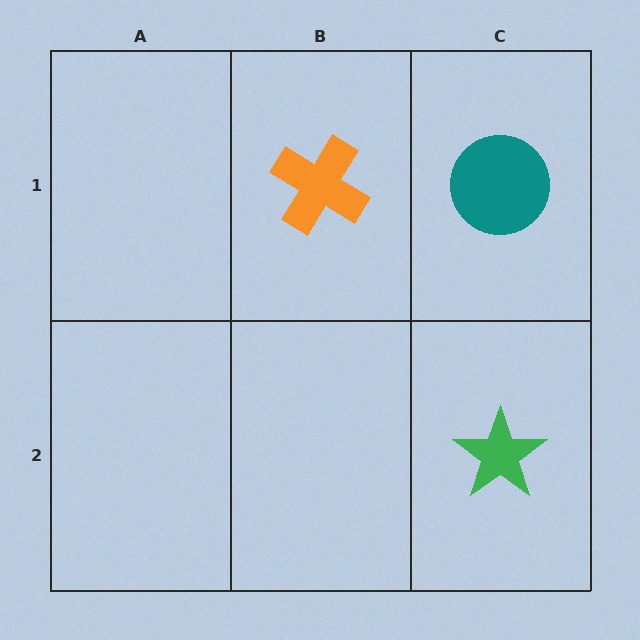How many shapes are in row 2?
1 shape.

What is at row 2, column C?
A green star.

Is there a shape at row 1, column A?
No, that cell is empty.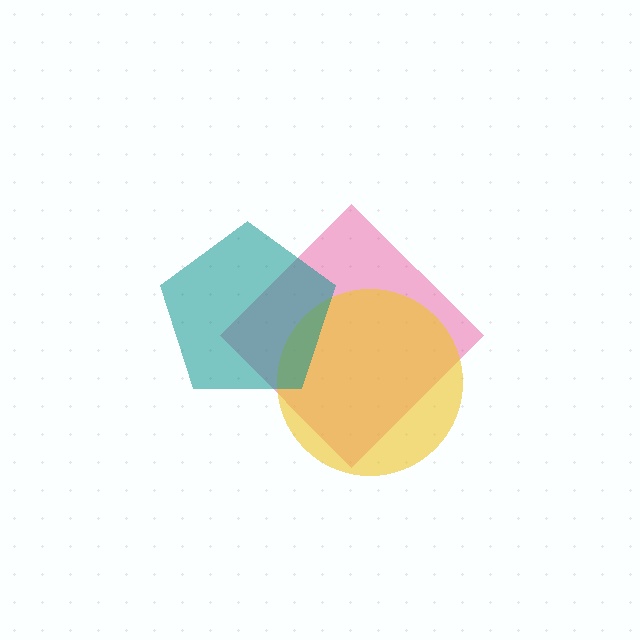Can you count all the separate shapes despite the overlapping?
Yes, there are 3 separate shapes.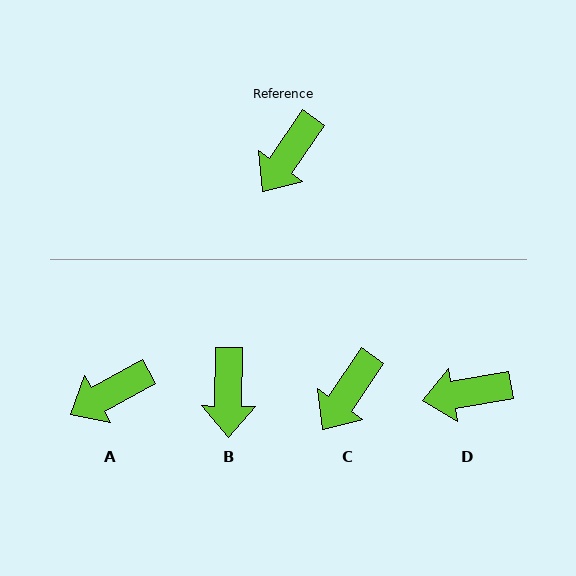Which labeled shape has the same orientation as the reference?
C.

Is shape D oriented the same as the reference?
No, it is off by about 46 degrees.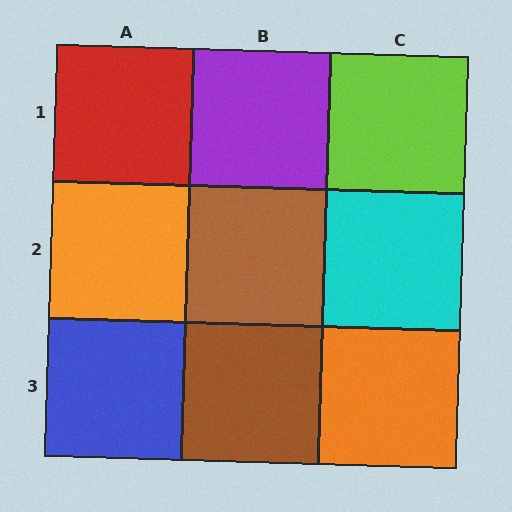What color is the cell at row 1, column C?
Lime.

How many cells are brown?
2 cells are brown.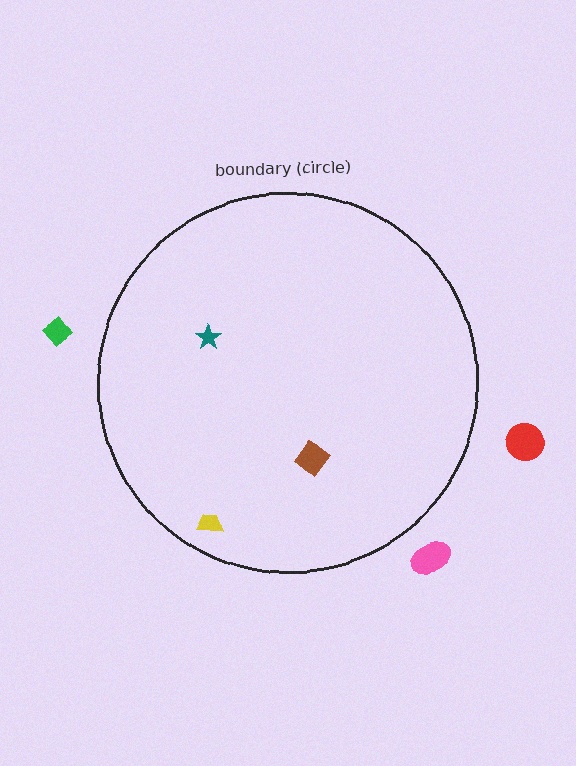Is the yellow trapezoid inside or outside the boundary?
Inside.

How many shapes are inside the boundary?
3 inside, 3 outside.